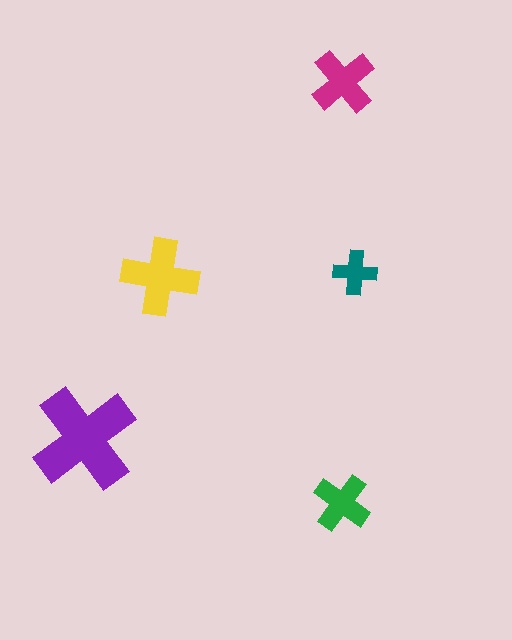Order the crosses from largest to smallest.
the purple one, the yellow one, the magenta one, the green one, the teal one.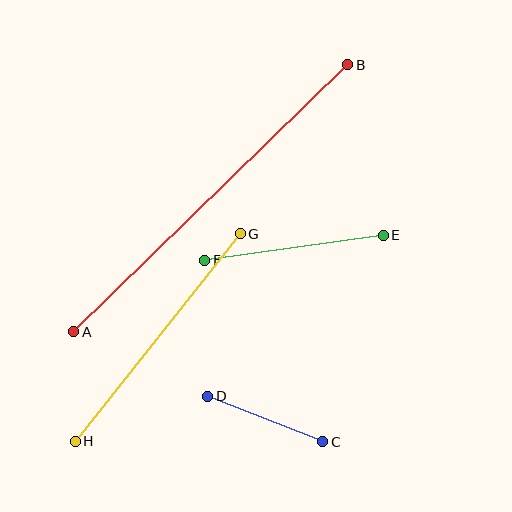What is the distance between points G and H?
The distance is approximately 265 pixels.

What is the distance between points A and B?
The distance is approximately 382 pixels.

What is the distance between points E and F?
The distance is approximately 180 pixels.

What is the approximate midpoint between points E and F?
The midpoint is at approximately (294, 248) pixels.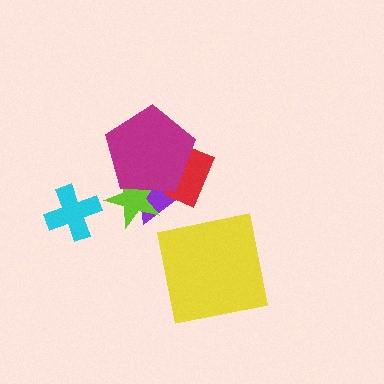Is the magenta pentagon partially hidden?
No, no other shape covers it.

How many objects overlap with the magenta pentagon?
3 objects overlap with the magenta pentagon.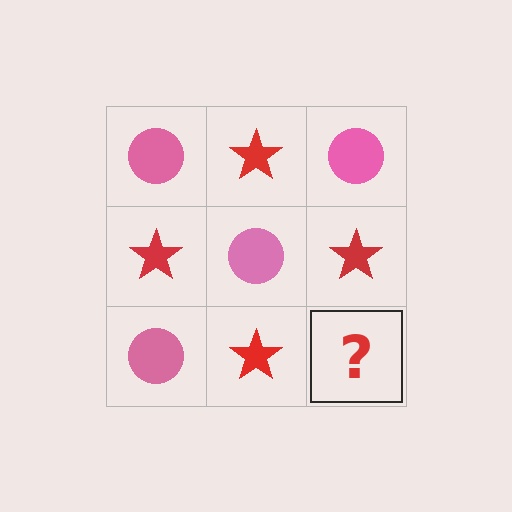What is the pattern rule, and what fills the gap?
The rule is that it alternates pink circle and red star in a checkerboard pattern. The gap should be filled with a pink circle.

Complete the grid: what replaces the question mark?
The question mark should be replaced with a pink circle.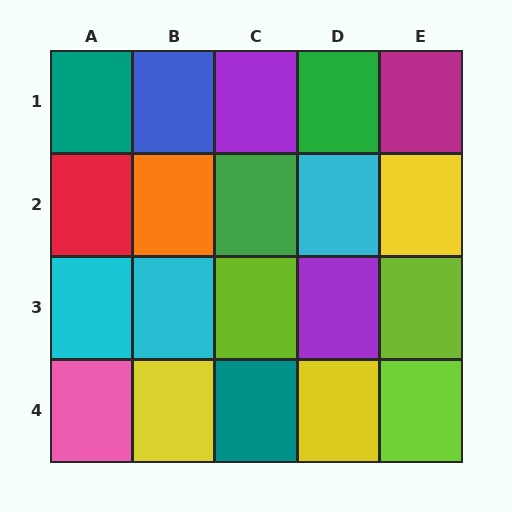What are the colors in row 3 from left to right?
Cyan, cyan, lime, purple, lime.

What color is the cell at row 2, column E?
Yellow.